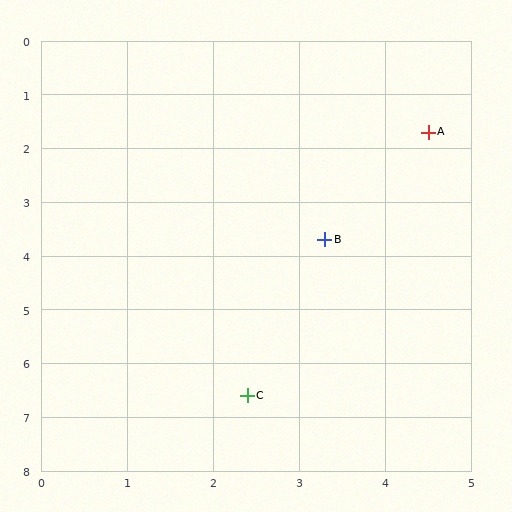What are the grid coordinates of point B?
Point B is at approximately (3.3, 3.7).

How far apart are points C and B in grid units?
Points C and B are about 3.0 grid units apart.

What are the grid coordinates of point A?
Point A is at approximately (4.5, 1.7).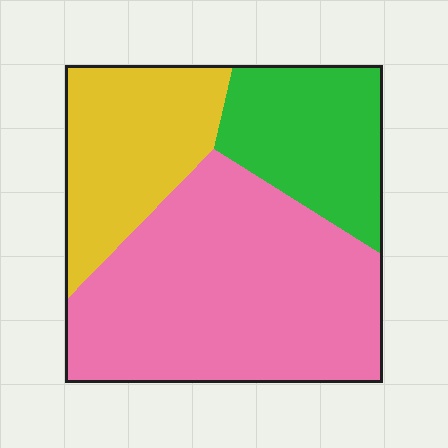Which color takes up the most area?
Pink, at roughly 55%.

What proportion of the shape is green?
Green takes up about one fifth (1/5) of the shape.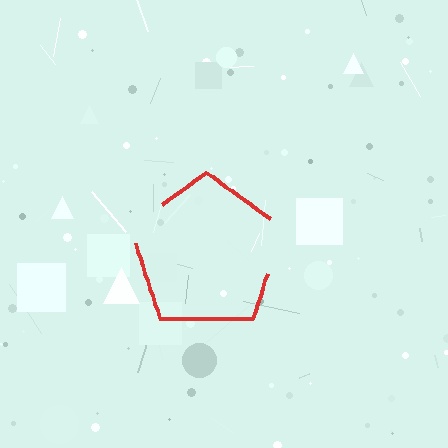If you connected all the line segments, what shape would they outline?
They would outline a pentagon.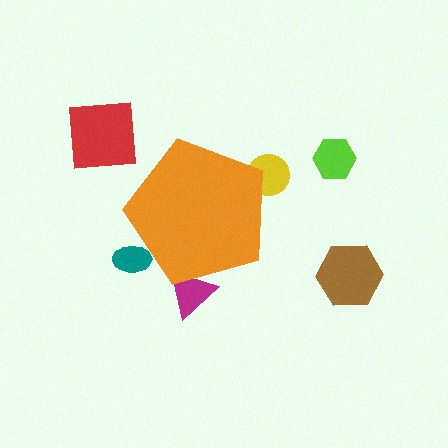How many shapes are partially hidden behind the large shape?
3 shapes are partially hidden.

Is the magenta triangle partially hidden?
Yes, the magenta triangle is partially hidden behind the orange pentagon.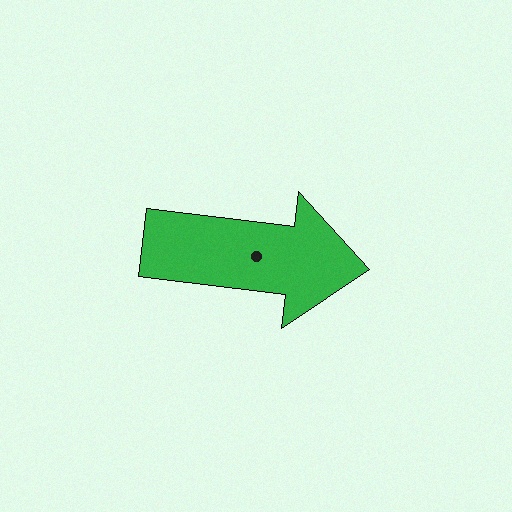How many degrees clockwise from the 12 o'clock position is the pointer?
Approximately 97 degrees.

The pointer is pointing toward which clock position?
Roughly 3 o'clock.